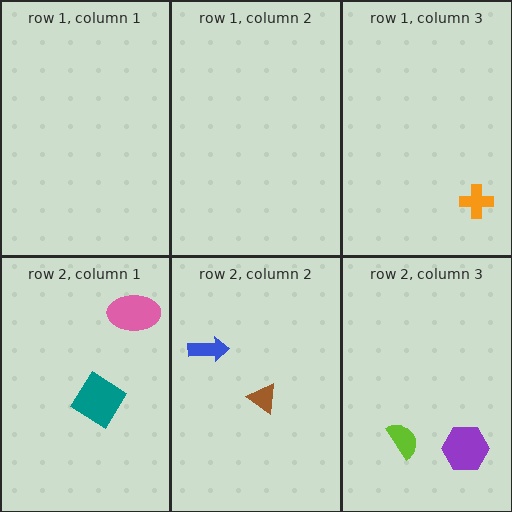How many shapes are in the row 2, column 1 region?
2.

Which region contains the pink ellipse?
The row 2, column 1 region.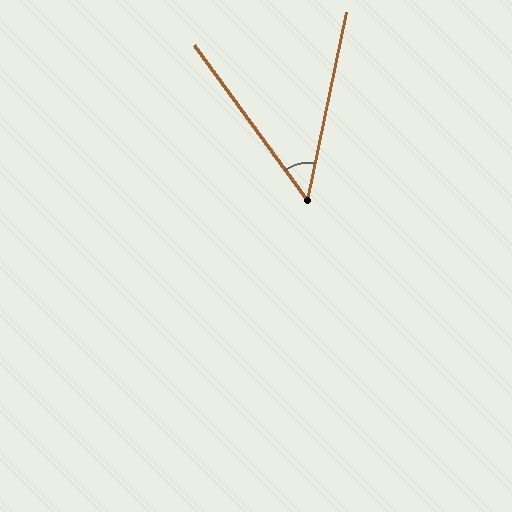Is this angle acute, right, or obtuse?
It is acute.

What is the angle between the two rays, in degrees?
Approximately 48 degrees.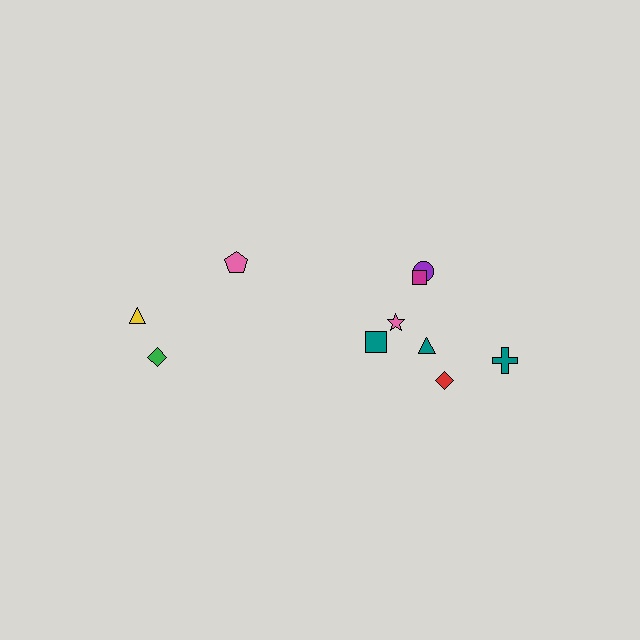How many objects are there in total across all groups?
There are 10 objects.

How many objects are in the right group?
There are 7 objects.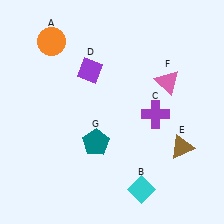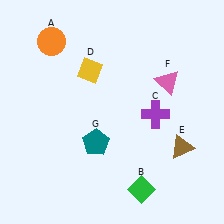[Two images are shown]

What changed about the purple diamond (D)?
In Image 1, D is purple. In Image 2, it changed to yellow.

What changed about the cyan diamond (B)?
In Image 1, B is cyan. In Image 2, it changed to green.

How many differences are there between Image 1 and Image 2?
There are 2 differences between the two images.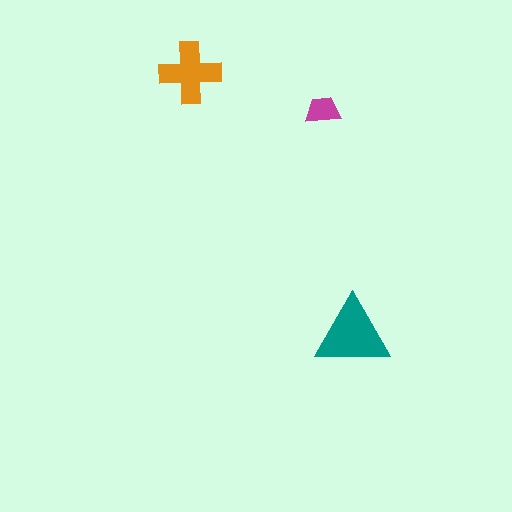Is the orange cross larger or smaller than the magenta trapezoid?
Larger.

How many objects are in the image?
There are 3 objects in the image.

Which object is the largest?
The teal triangle.